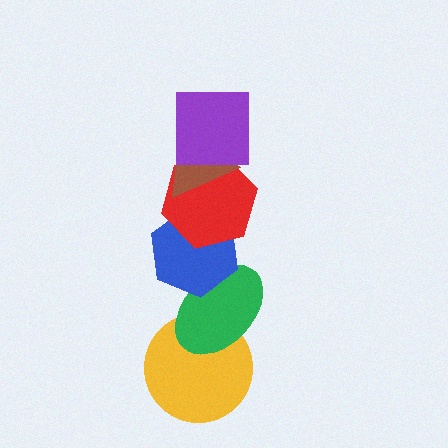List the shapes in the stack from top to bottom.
From top to bottom: the purple square, the brown triangle, the red hexagon, the blue hexagon, the green ellipse, the yellow circle.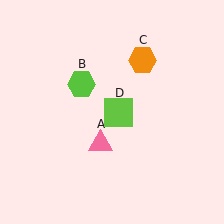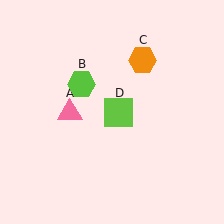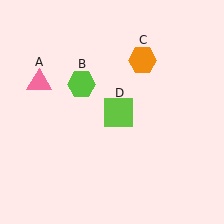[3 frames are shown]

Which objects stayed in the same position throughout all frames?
Lime hexagon (object B) and orange hexagon (object C) and lime square (object D) remained stationary.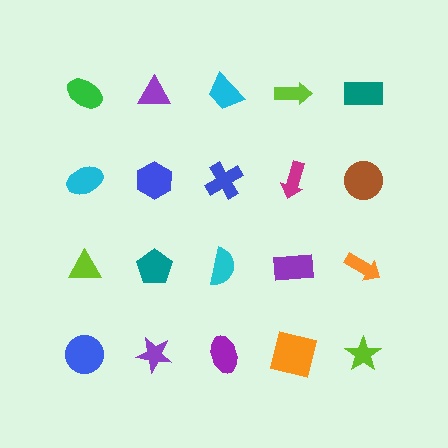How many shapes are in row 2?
5 shapes.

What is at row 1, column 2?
A purple triangle.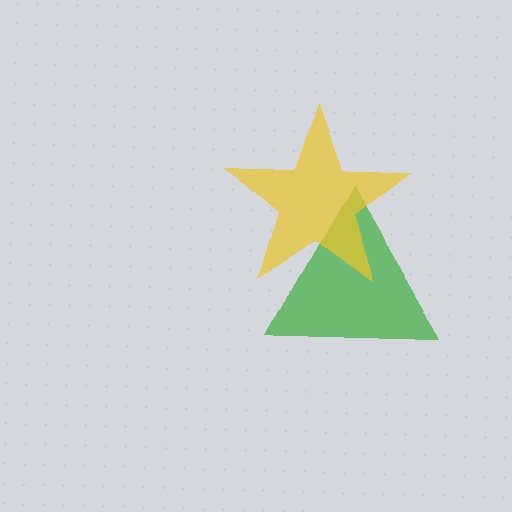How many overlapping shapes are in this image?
There are 2 overlapping shapes in the image.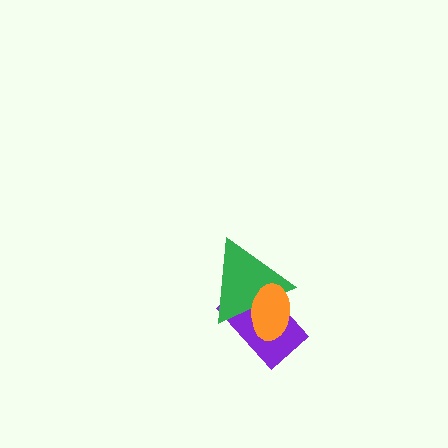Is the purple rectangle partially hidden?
Yes, it is partially covered by another shape.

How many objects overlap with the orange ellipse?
2 objects overlap with the orange ellipse.